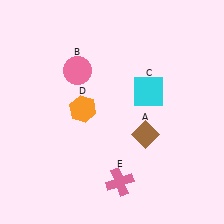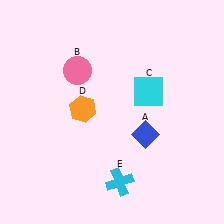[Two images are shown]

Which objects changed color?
A changed from brown to blue. E changed from pink to cyan.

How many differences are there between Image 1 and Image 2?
There are 2 differences between the two images.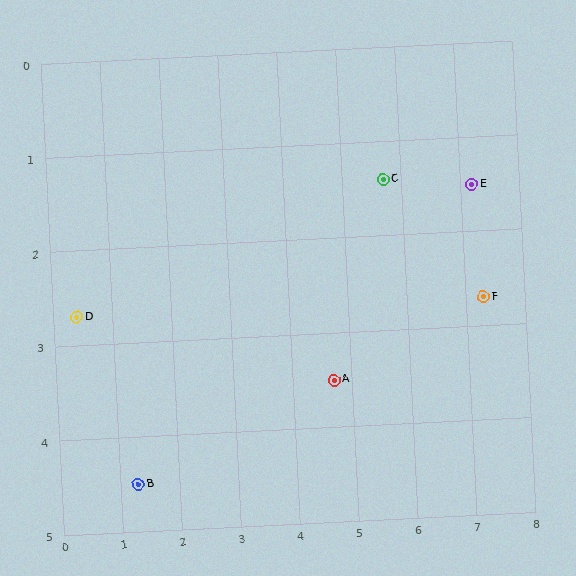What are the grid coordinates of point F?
Point F is at approximately (7.3, 2.7).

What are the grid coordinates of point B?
Point B is at approximately (1.3, 4.5).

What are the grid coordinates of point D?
Point D is at approximately (0.4, 2.7).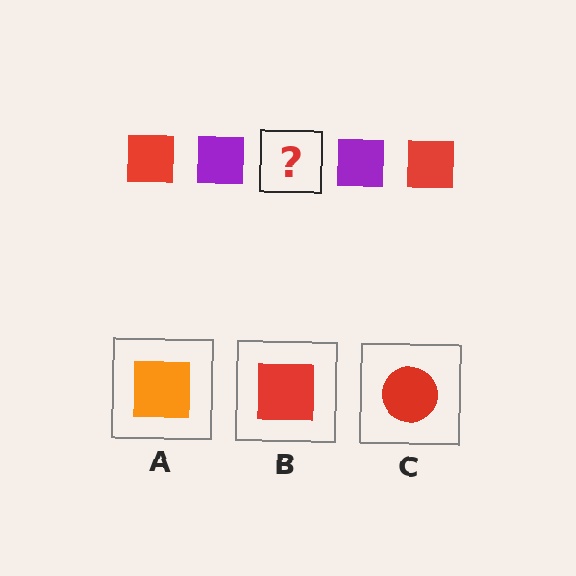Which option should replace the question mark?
Option B.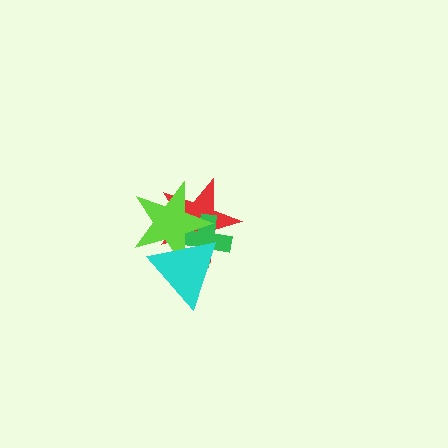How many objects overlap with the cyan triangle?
3 objects overlap with the cyan triangle.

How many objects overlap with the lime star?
3 objects overlap with the lime star.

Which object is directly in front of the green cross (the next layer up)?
The lime star is directly in front of the green cross.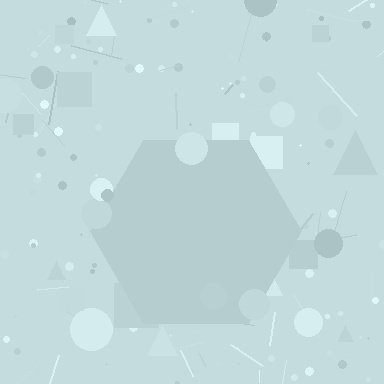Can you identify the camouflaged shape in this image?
The camouflaged shape is a hexagon.